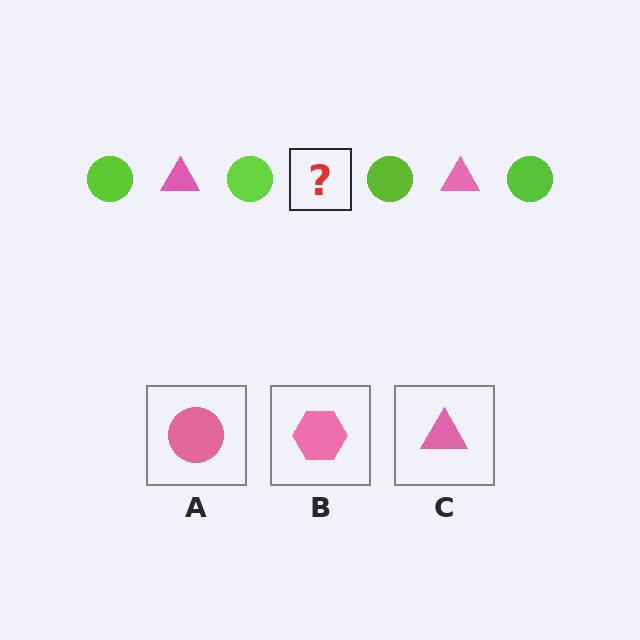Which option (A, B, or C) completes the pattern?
C.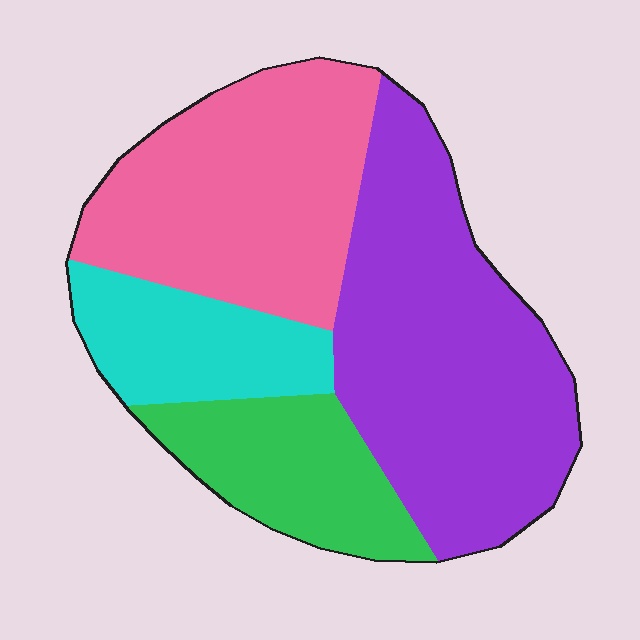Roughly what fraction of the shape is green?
Green takes up about one sixth (1/6) of the shape.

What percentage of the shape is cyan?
Cyan takes up about one eighth (1/8) of the shape.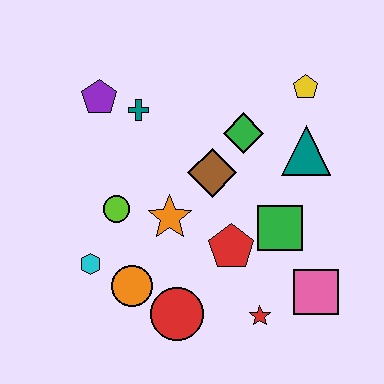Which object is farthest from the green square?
The purple pentagon is farthest from the green square.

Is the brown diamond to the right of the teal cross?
Yes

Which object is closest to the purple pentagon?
The teal cross is closest to the purple pentagon.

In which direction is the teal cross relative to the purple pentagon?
The teal cross is to the right of the purple pentagon.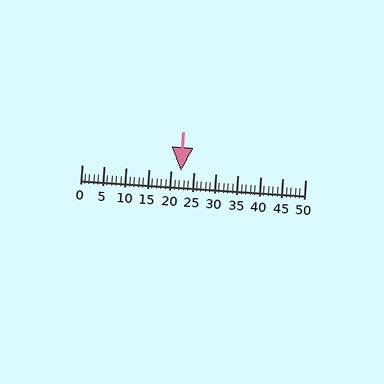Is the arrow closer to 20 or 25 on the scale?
The arrow is closer to 20.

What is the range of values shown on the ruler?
The ruler shows values from 0 to 50.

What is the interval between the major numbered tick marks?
The major tick marks are spaced 5 units apart.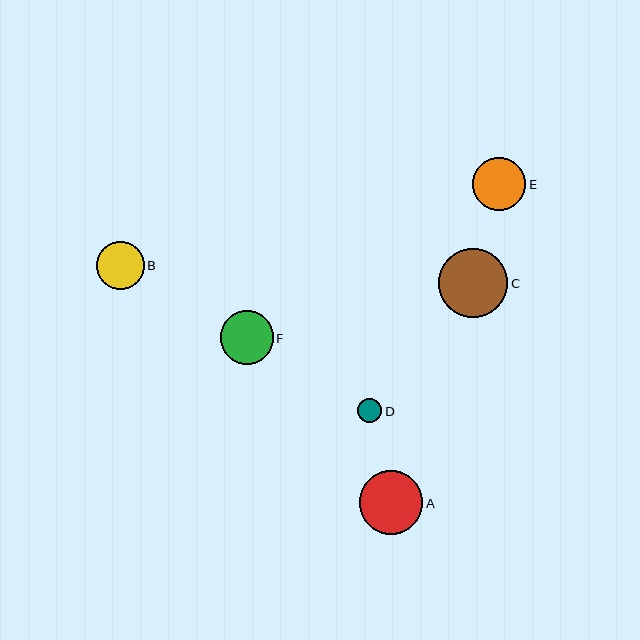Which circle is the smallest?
Circle D is the smallest with a size of approximately 24 pixels.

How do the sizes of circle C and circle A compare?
Circle C and circle A are approximately the same size.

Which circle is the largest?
Circle C is the largest with a size of approximately 69 pixels.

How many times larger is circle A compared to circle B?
Circle A is approximately 1.3 times the size of circle B.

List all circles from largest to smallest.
From largest to smallest: C, A, F, E, B, D.